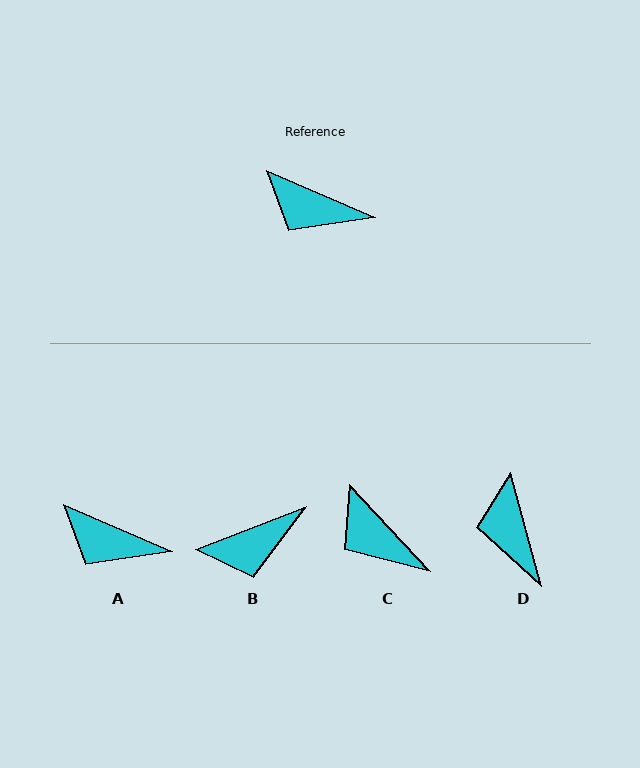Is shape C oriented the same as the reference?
No, it is off by about 24 degrees.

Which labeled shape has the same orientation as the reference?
A.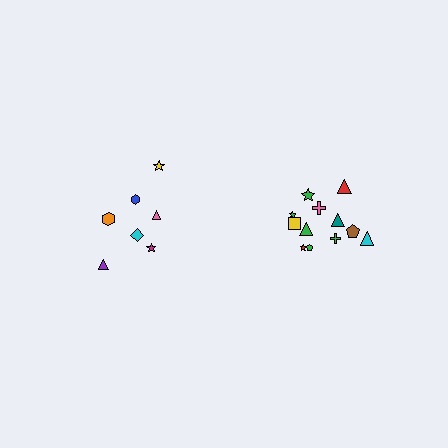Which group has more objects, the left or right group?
The right group.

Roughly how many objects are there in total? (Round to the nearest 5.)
Roughly 20 objects in total.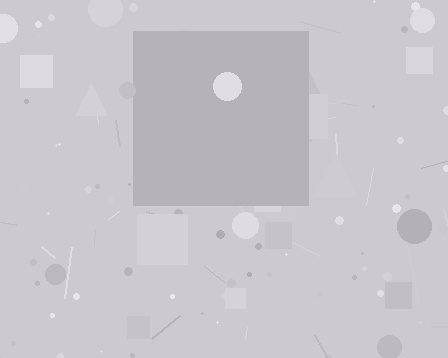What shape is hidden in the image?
A square is hidden in the image.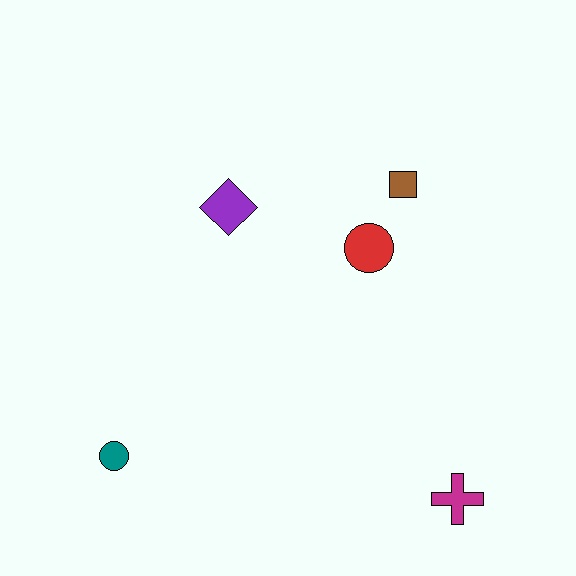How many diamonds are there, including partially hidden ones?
There is 1 diamond.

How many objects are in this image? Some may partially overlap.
There are 5 objects.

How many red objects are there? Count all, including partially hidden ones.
There is 1 red object.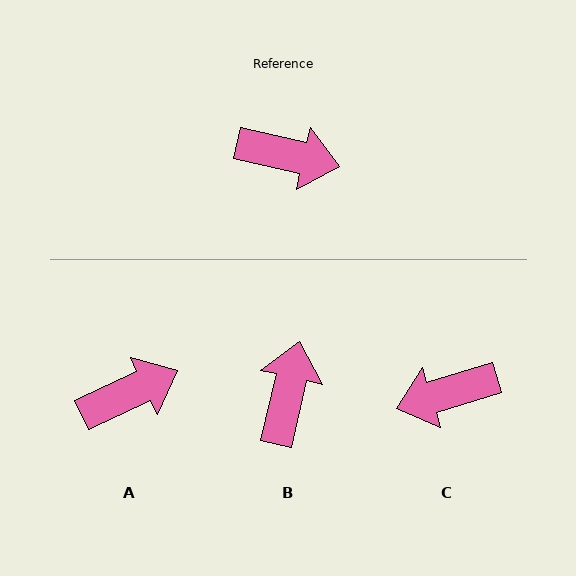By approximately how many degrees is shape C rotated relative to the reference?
Approximately 150 degrees clockwise.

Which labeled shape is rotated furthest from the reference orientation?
C, about 150 degrees away.